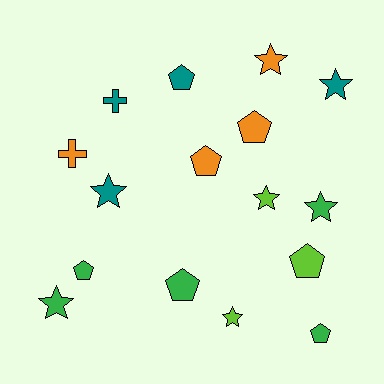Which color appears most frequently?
Green, with 5 objects.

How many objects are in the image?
There are 16 objects.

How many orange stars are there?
There is 1 orange star.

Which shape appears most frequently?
Pentagon, with 7 objects.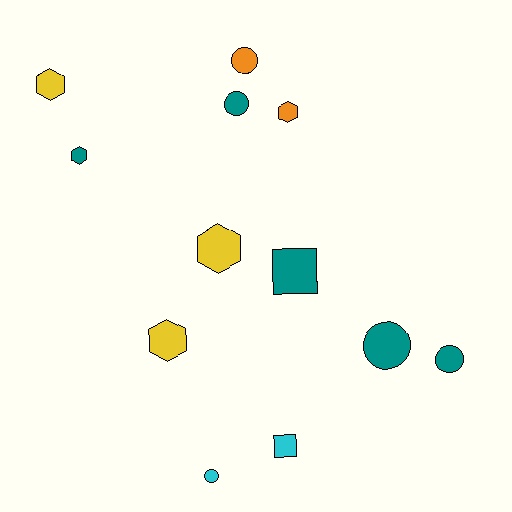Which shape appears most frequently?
Circle, with 5 objects.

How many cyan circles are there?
There is 1 cyan circle.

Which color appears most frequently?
Teal, with 5 objects.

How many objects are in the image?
There are 12 objects.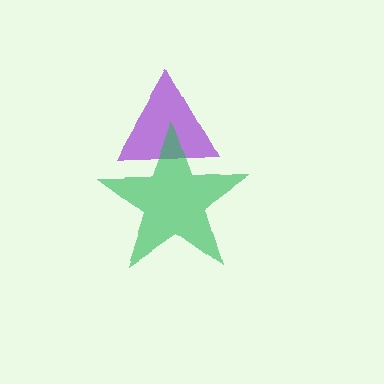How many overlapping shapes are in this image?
There are 2 overlapping shapes in the image.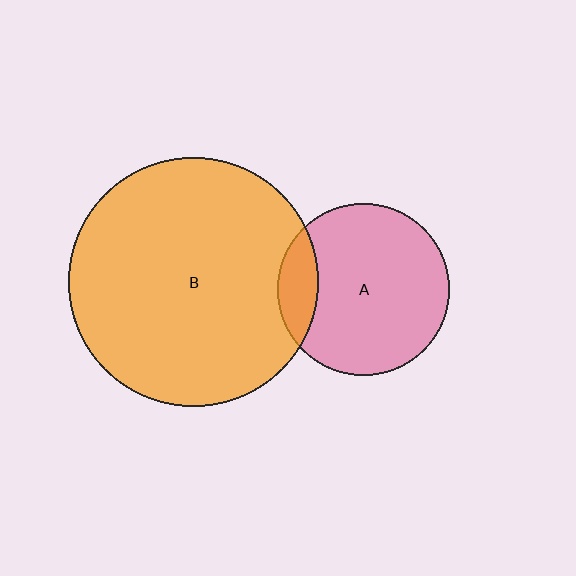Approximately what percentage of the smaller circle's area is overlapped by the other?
Approximately 15%.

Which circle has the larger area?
Circle B (orange).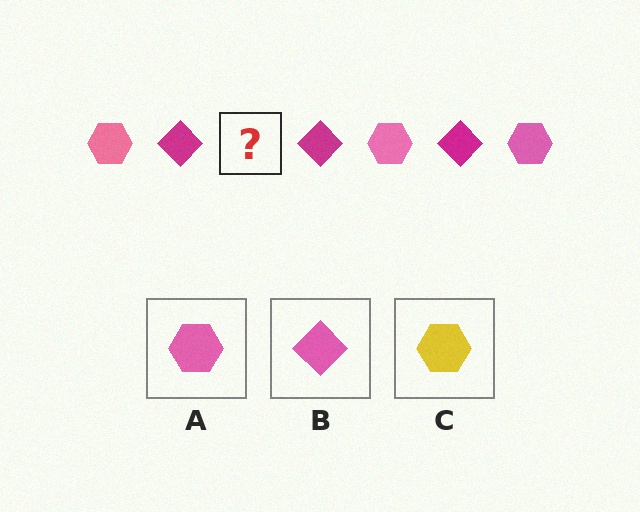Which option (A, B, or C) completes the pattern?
A.